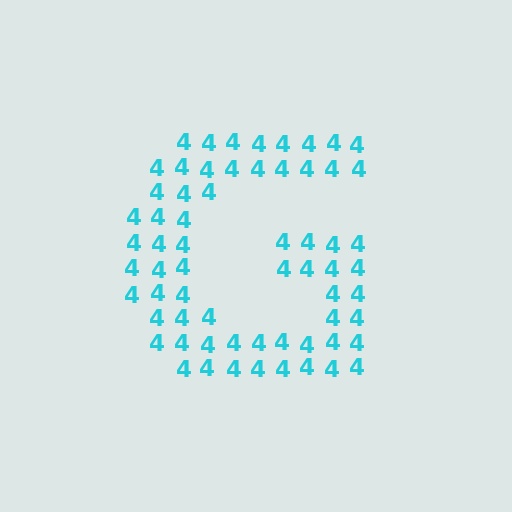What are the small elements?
The small elements are digit 4's.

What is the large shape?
The large shape is the letter G.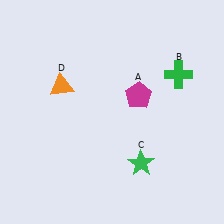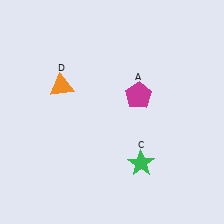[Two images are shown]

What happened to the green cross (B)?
The green cross (B) was removed in Image 2. It was in the top-right area of Image 1.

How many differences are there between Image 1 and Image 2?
There is 1 difference between the two images.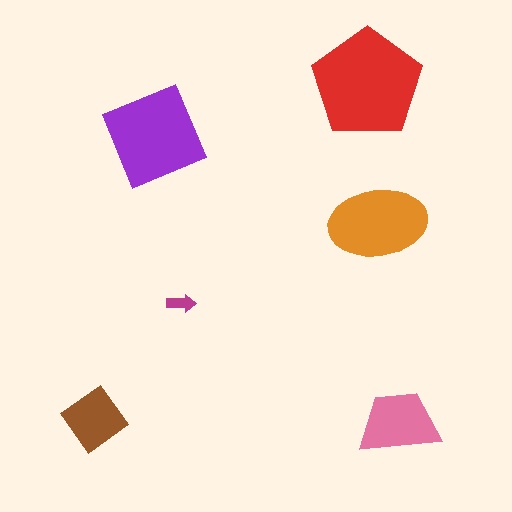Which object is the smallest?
The magenta arrow.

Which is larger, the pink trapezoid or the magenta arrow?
The pink trapezoid.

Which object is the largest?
The red pentagon.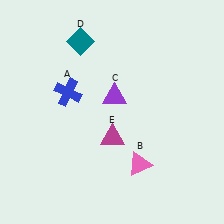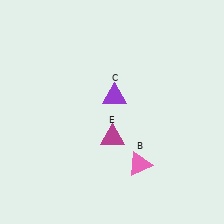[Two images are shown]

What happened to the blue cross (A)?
The blue cross (A) was removed in Image 2. It was in the top-left area of Image 1.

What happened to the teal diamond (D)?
The teal diamond (D) was removed in Image 2. It was in the top-left area of Image 1.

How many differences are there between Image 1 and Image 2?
There are 2 differences between the two images.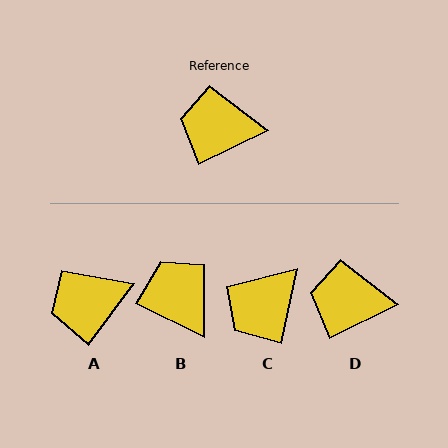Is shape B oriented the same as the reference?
No, it is off by about 52 degrees.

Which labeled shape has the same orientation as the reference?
D.